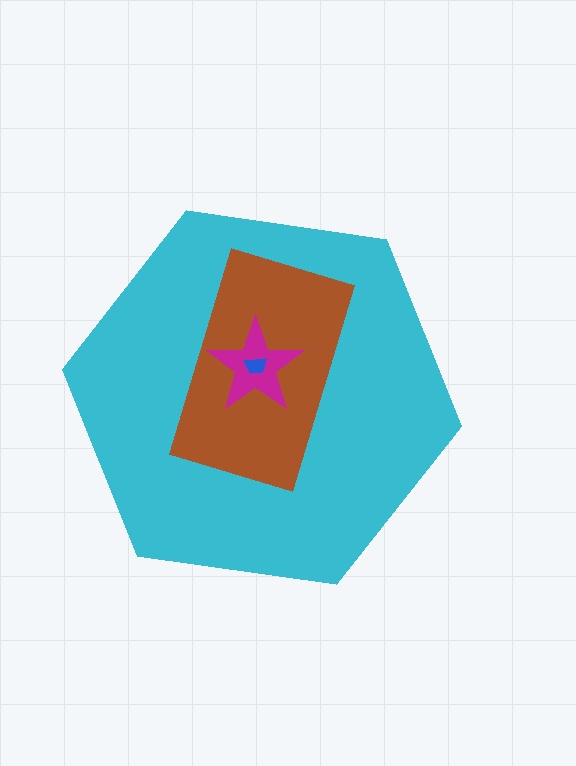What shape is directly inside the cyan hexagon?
The brown rectangle.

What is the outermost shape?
The cyan hexagon.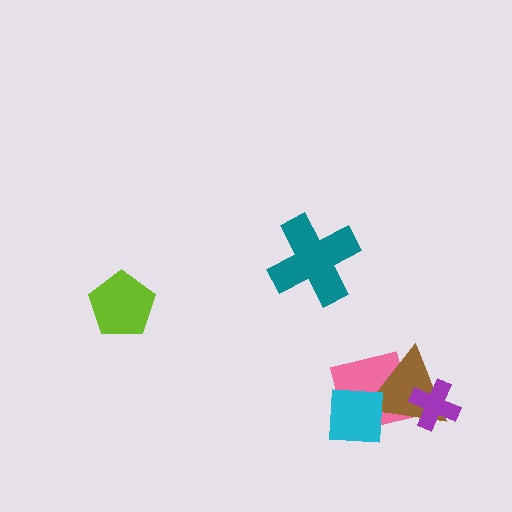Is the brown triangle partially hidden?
Yes, it is partially covered by another shape.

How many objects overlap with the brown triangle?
3 objects overlap with the brown triangle.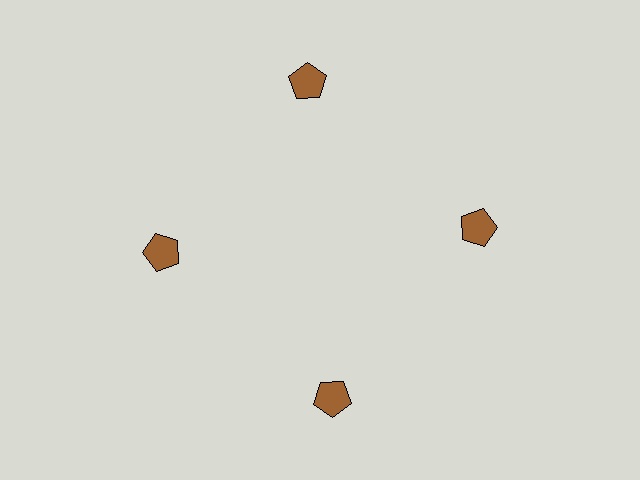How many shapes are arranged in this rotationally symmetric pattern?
There are 4 shapes, arranged in 4 groups of 1.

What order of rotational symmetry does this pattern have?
This pattern has 4-fold rotational symmetry.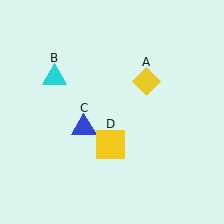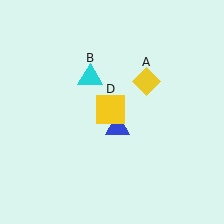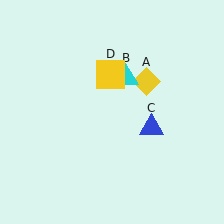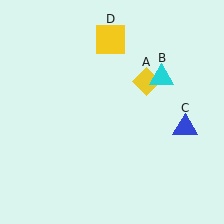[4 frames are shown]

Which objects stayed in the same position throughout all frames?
Yellow diamond (object A) remained stationary.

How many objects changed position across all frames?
3 objects changed position: cyan triangle (object B), blue triangle (object C), yellow square (object D).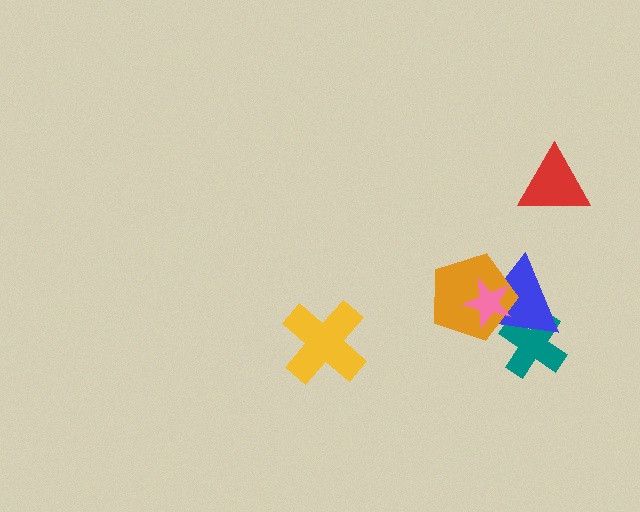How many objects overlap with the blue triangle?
3 objects overlap with the blue triangle.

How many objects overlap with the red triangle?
0 objects overlap with the red triangle.